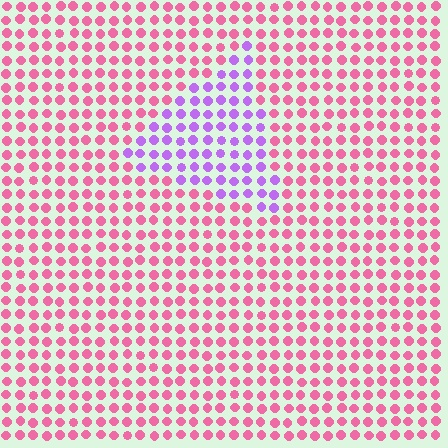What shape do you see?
I see a triangle.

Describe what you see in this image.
The image is filled with small pink elements in a uniform arrangement. A triangle-shaped region is visible where the elements are tinted to a slightly different hue, forming a subtle color boundary.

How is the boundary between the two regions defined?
The boundary is defined purely by a slight shift in hue (about 55 degrees). Spacing, size, and orientation are identical on both sides.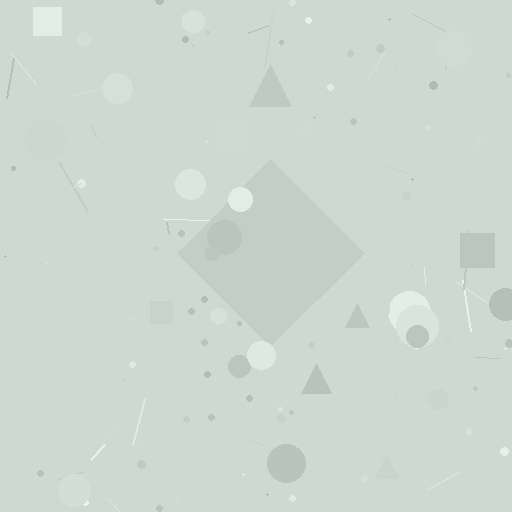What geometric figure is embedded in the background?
A diamond is embedded in the background.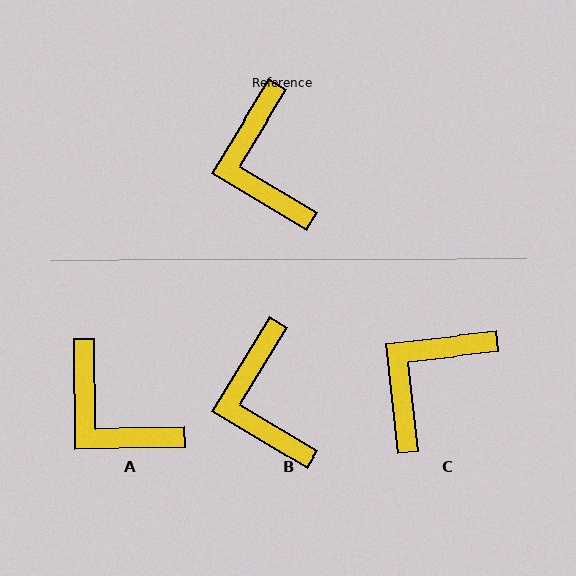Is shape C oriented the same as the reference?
No, it is off by about 53 degrees.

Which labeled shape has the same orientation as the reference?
B.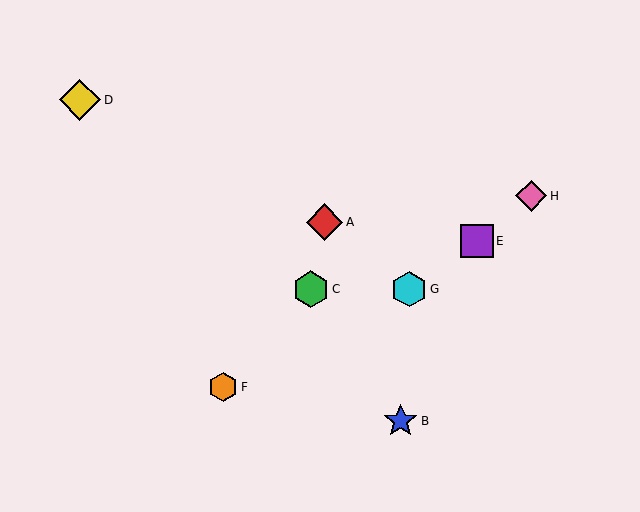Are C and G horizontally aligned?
Yes, both are at y≈289.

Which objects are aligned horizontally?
Objects C, G are aligned horizontally.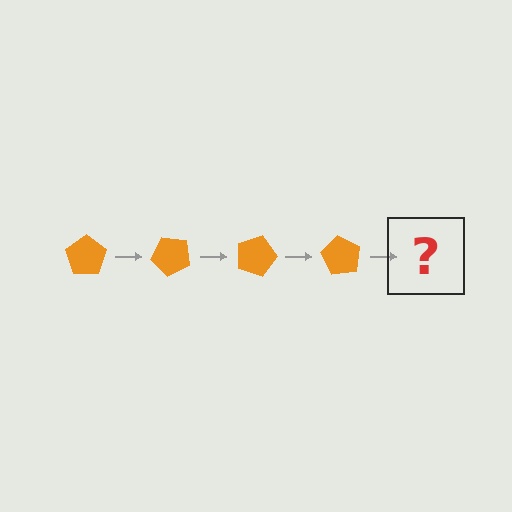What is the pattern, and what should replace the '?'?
The pattern is that the pentagon rotates 45 degrees each step. The '?' should be an orange pentagon rotated 180 degrees.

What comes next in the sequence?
The next element should be an orange pentagon rotated 180 degrees.